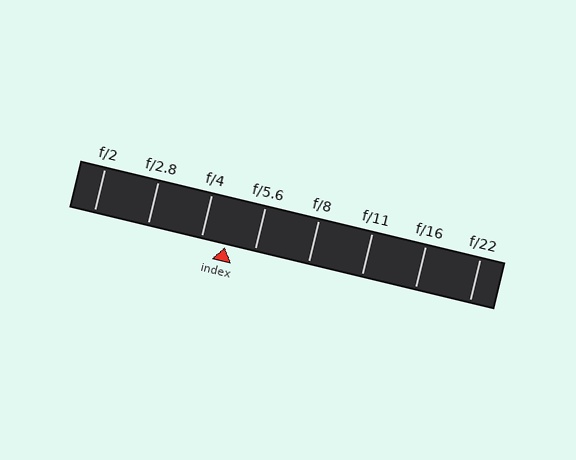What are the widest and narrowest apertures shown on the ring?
The widest aperture shown is f/2 and the narrowest is f/22.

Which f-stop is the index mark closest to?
The index mark is closest to f/4.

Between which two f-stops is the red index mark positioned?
The index mark is between f/4 and f/5.6.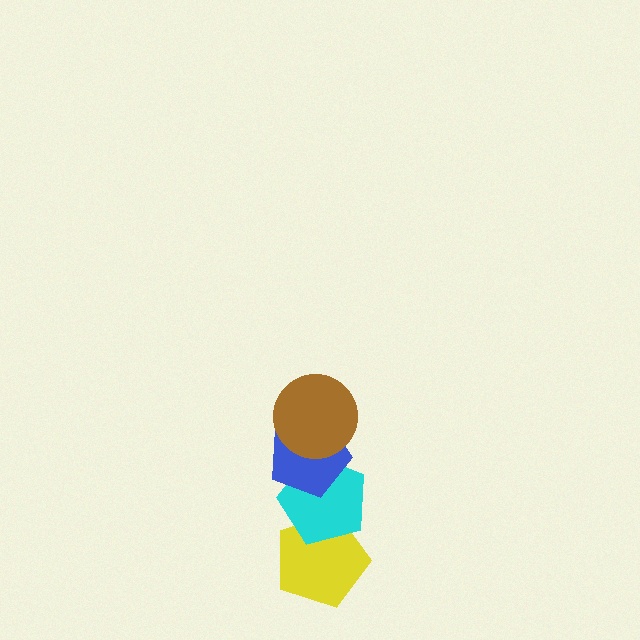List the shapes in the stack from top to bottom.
From top to bottom: the brown circle, the blue pentagon, the cyan pentagon, the yellow pentagon.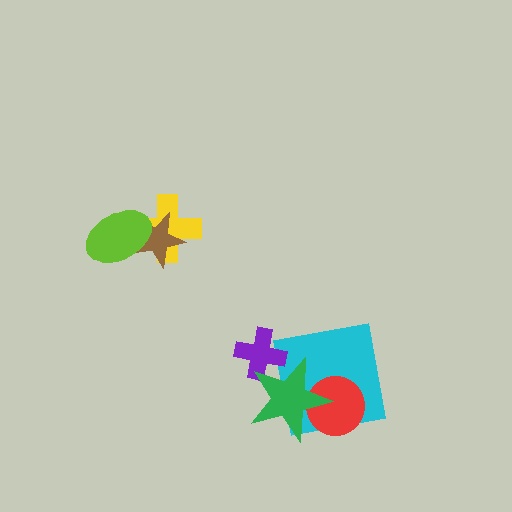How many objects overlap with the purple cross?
1 object overlaps with the purple cross.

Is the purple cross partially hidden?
Yes, it is partially covered by another shape.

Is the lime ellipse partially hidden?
No, no other shape covers it.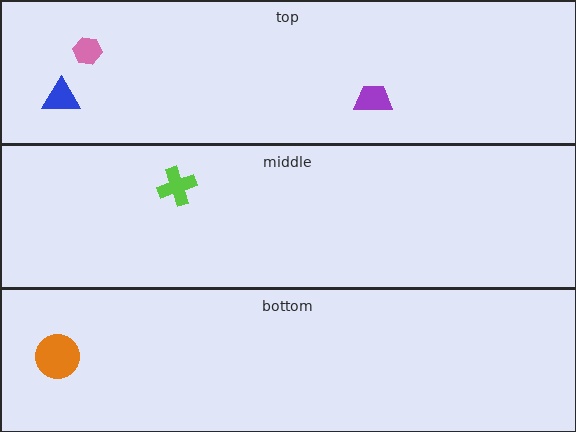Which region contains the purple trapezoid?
The top region.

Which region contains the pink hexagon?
The top region.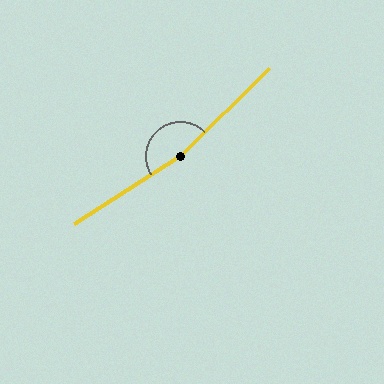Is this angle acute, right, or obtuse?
It is obtuse.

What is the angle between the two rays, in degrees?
Approximately 168 degrees.